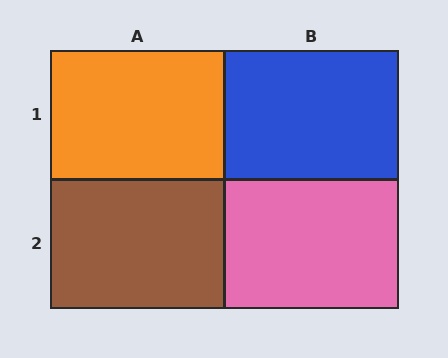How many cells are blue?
1 cell is blue.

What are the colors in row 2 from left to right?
Brown, pink.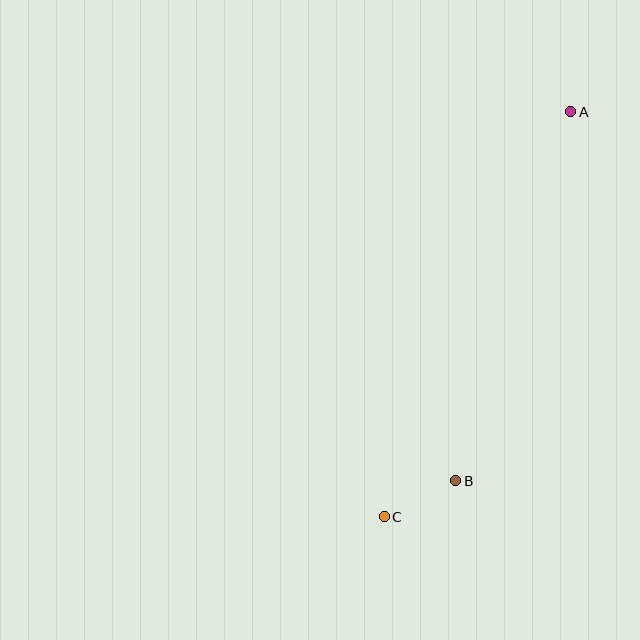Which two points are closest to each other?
Points B and C are closest to each other.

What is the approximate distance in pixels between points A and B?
The distance between A and B is approximately 387 pixels.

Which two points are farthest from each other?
Points A and C are farthest from each other.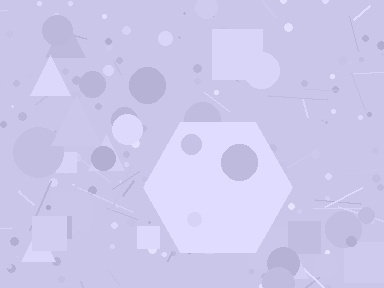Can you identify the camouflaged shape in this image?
The camouflaged shape is a hexagon.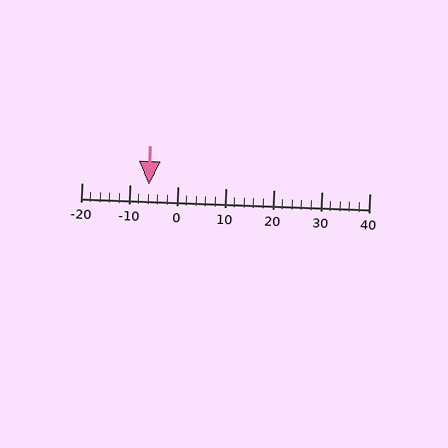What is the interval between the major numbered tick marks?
The major tick marks are spaced 10 units apart.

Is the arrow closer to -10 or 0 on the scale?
The arrow is closer to -10.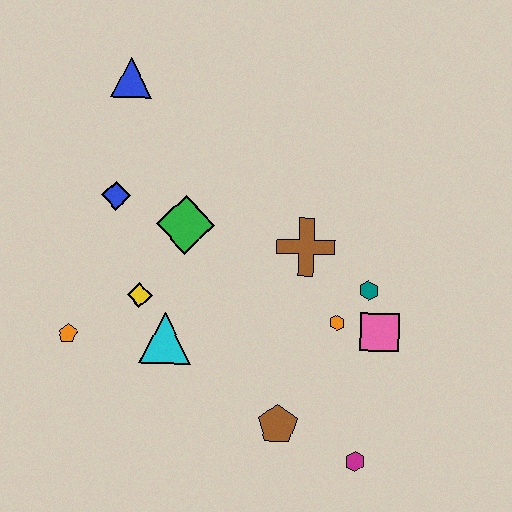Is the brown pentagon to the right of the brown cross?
No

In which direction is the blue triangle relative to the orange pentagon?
The blue triangle is above the orange pentagon.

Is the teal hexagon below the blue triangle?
Yes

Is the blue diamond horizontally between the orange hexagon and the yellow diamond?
No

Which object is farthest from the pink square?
The blue triangle is farthest from the pink square.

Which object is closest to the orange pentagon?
The yellow diamond is closest to the orange pentagon.